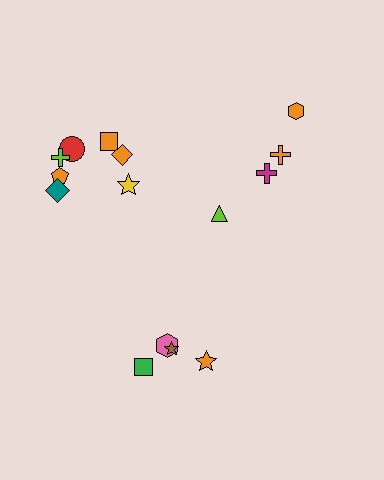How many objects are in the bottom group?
There are 4 objects.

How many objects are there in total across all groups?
There are 15 objects.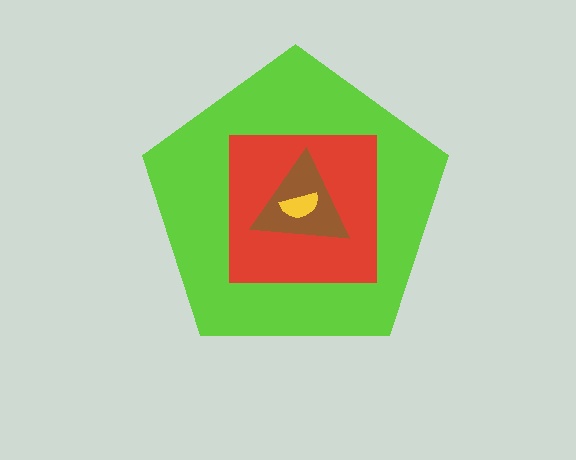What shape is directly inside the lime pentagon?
The red square.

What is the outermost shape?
The lime pentagon.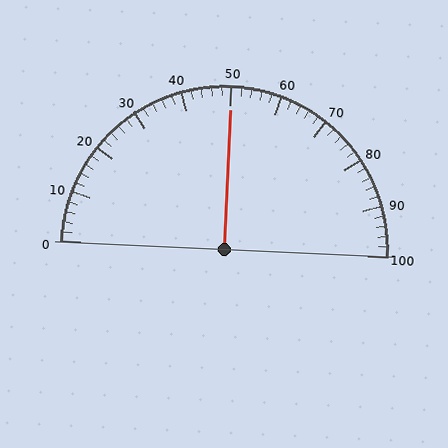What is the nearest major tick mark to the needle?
The nearest major tick mark is 50.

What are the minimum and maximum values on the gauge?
The gauge ranges from 0 to 100.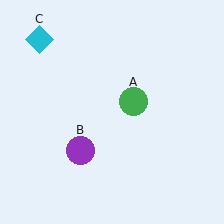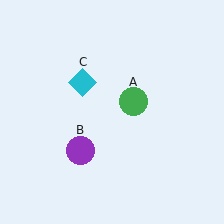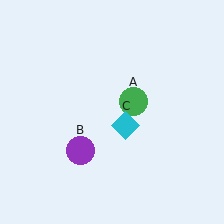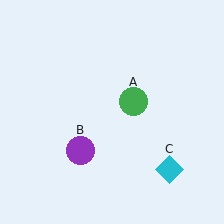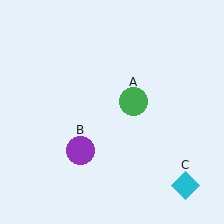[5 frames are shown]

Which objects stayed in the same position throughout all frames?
Green circle (object A) and purple circle (object B) remained stationary.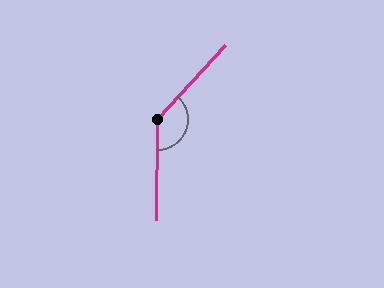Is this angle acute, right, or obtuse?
It is obtuse.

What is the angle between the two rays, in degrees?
Approximately 138 degrees.